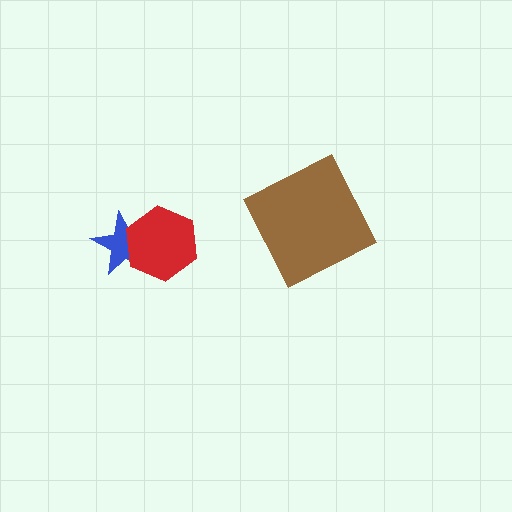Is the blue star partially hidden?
Yes, it is partially covered by another shape.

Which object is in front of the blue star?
The red hexagon is in front of the blue star.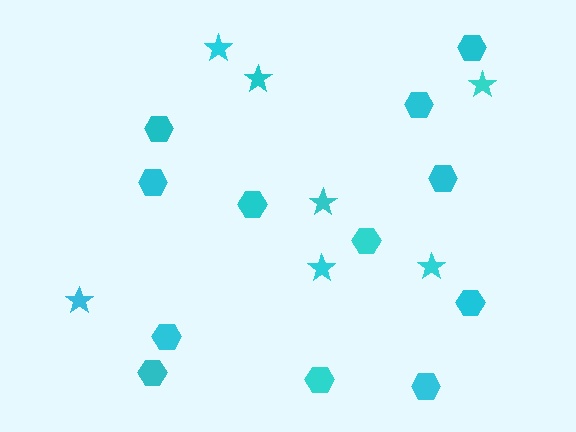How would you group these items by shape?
There are 2 groups: one group of stars (7) and one group of hexagons (12).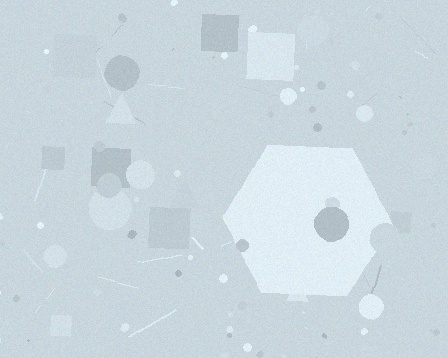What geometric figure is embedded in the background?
A hexagon is embedded in the background.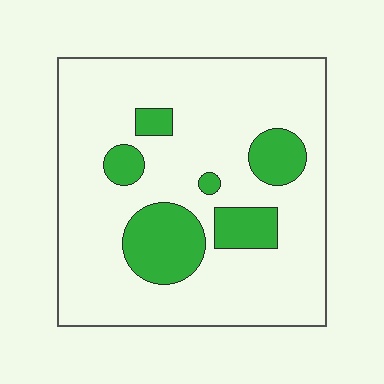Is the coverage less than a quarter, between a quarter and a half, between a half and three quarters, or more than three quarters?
Less than a quarter.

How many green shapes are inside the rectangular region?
6.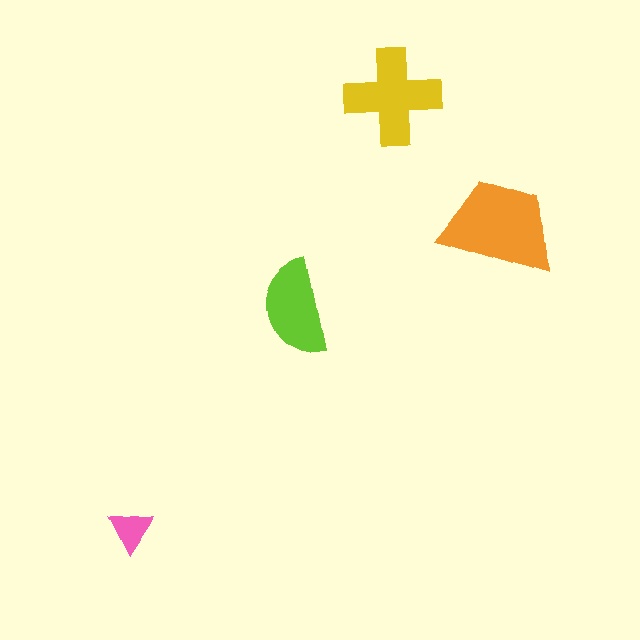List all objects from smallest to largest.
The pink triangle, the lime semicircle, the yellow cross, the orange trapezoid.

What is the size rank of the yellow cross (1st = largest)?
2nd.